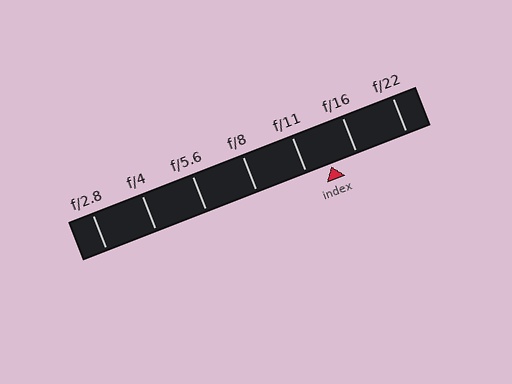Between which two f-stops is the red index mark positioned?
The index mark is between f/11 and f/16.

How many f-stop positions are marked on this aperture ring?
There are 7 f-stop positions marked.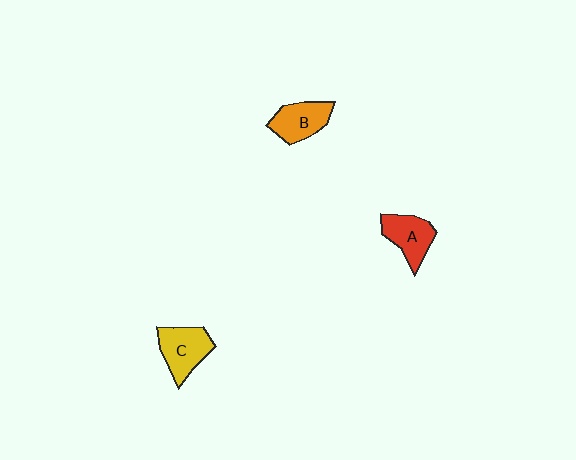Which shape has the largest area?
Shape C (yellow).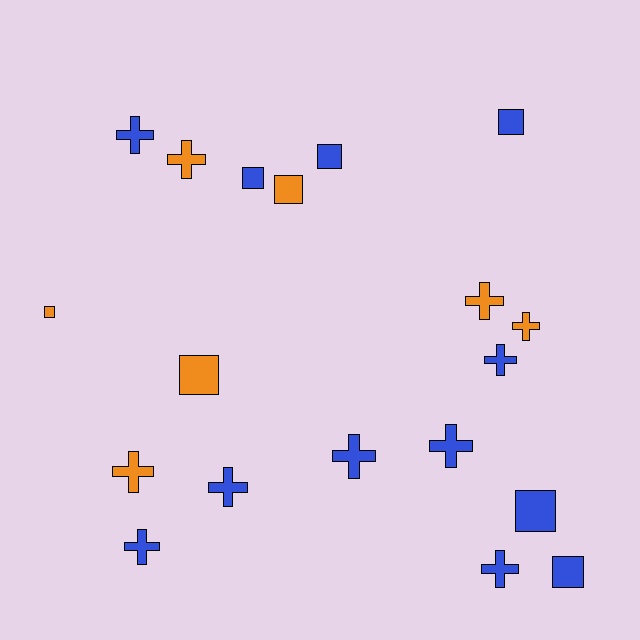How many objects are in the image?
There are 19 objects.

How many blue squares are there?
There are 5 blue squares.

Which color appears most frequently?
Blue, with 12 objects.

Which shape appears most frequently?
Cross, with 11 objects.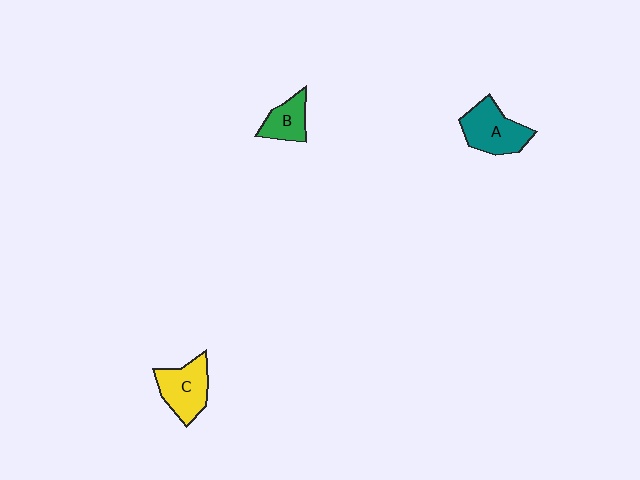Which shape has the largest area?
Shape A (teal).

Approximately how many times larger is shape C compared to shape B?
Approximately 1.5 times.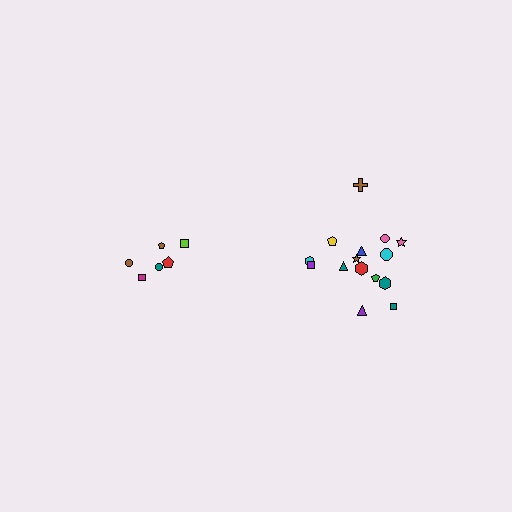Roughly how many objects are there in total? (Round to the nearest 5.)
Roughly 20 objects in total.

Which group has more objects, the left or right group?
The right group.